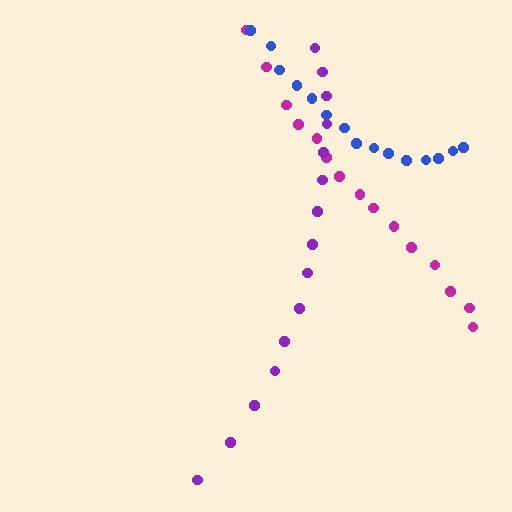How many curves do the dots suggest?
There are 3 distinct paths.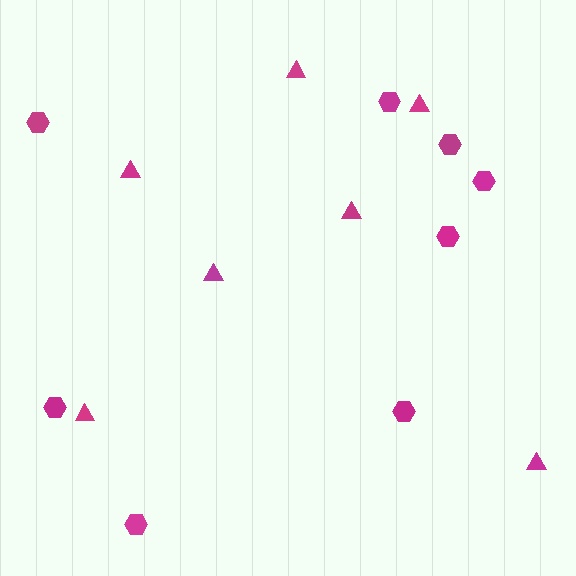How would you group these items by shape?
There are 2 groups: one group of triangles (7) and one group of hexagons (8).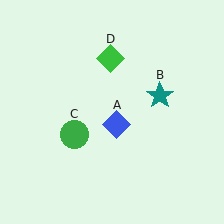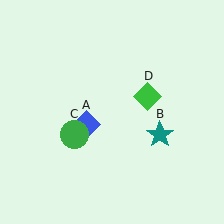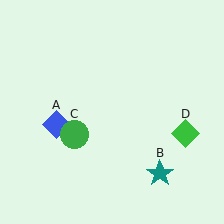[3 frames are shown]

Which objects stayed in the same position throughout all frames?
Green circle (object C) remained stationary.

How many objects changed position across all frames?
3 objects changed position: blue diamond (object A), teal star (object B), green diamond (object D).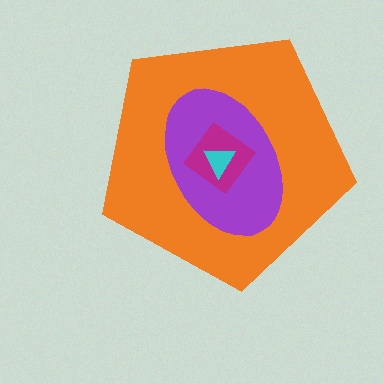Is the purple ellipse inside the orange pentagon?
Yes.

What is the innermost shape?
The cyan triangle.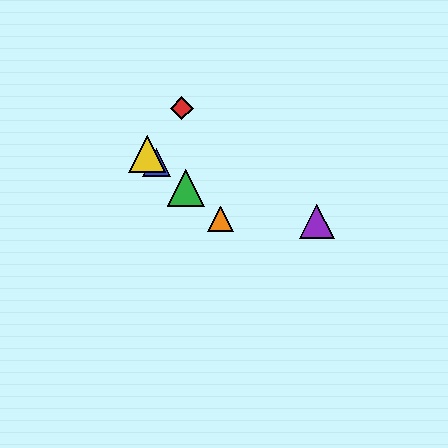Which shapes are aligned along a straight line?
The blue triangle, the green triangle, the yellow triangle, the orange triangle are aligned along a straight line.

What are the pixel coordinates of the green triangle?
The green triangle is at (186, 188).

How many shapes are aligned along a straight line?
4 shapes (the blue triangle, the green triangle, the yellow triangle, the orange triangle) are aligned along a straight line.